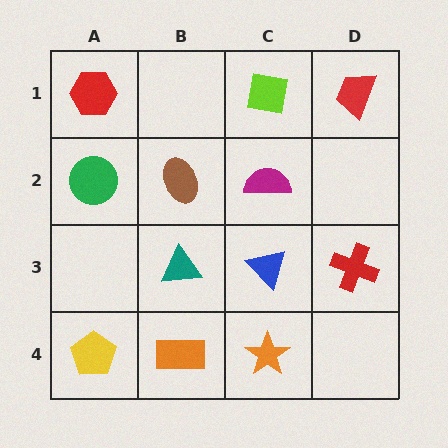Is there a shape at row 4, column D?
No, that cell is empty.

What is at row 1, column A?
A red hexagon.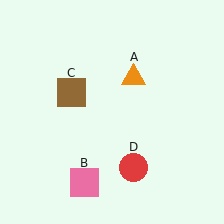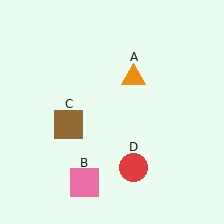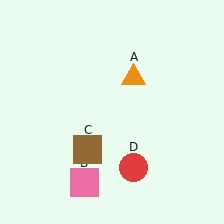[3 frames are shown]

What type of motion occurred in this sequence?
The brown square (object C) rotated counterclockwise around the center of the scene.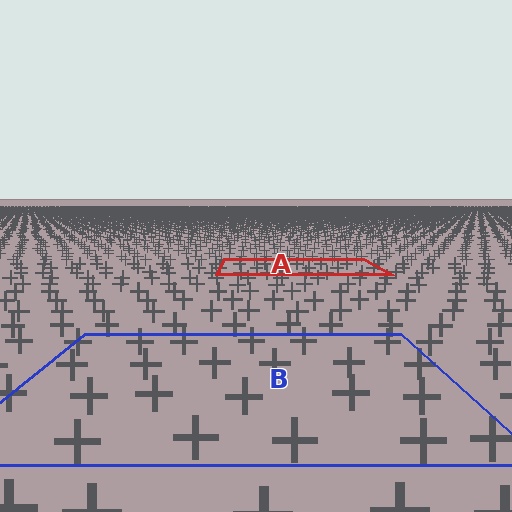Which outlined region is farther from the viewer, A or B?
Region A is farther from the viewer — the texture elements inside it appear smaller and more densely packed.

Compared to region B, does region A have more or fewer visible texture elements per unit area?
Region A has more texture elements per unit area — they are packed more densely because it is farther away.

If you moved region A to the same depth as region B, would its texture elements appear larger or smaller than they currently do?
They would appear larger. At a closer depth, the same texture elements are projected at a bigger on-screen size.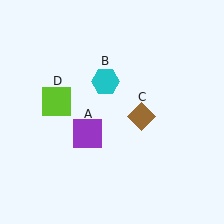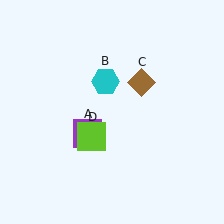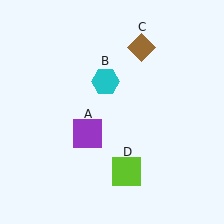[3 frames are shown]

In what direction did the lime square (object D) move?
The lime square (object D) moved down and to the right.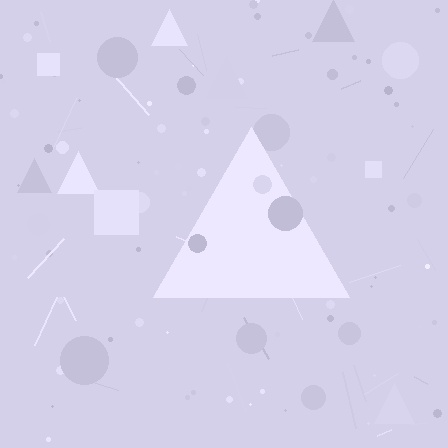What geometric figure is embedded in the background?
A triangle is embedded in the background.